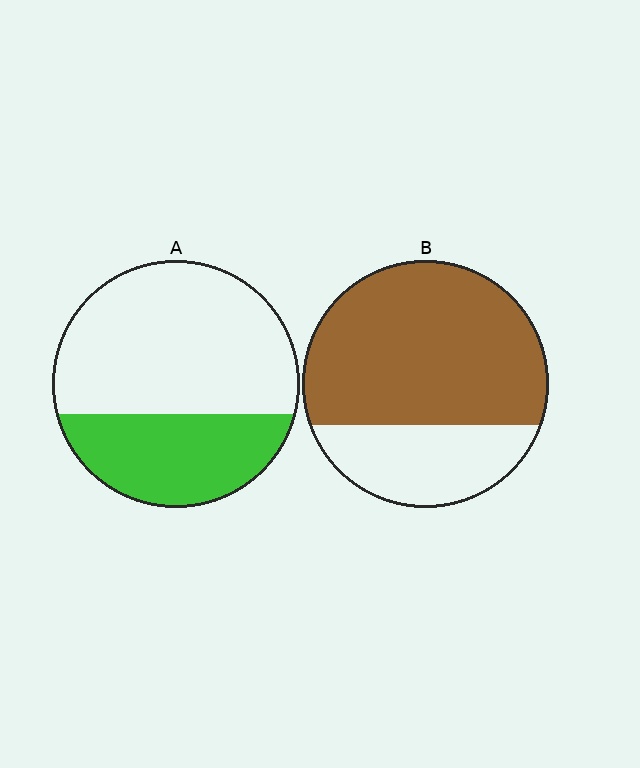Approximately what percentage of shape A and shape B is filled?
A is approximately 35% and B is approximately 70%.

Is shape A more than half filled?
No.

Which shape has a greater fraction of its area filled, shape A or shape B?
Shape B.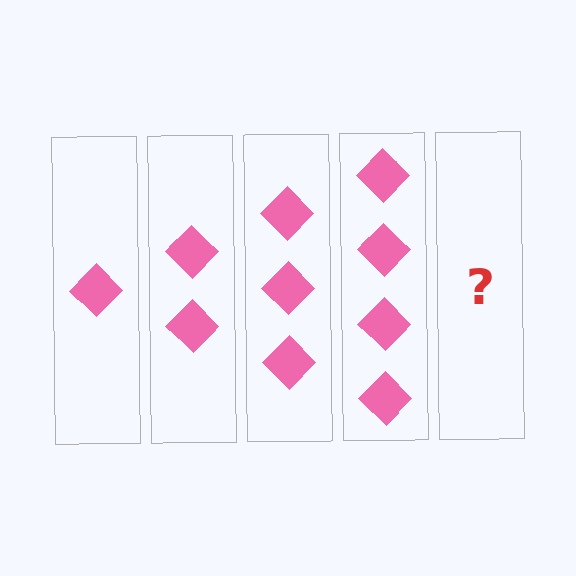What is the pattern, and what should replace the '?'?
The pattern is that each step adds one more diamond. The '?' should be 5 diamonds.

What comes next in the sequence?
The next element should be 5 diamonds.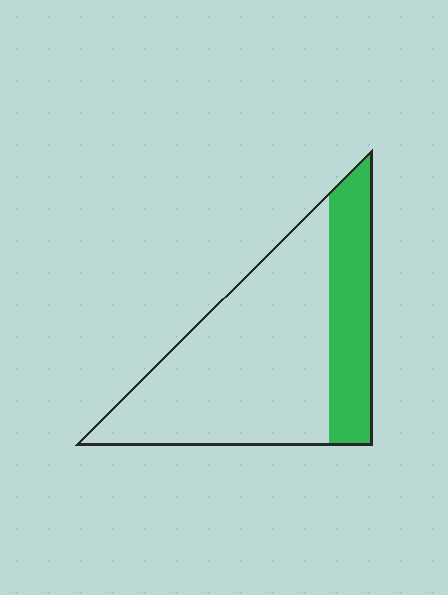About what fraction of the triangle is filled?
About one quarter (1/4).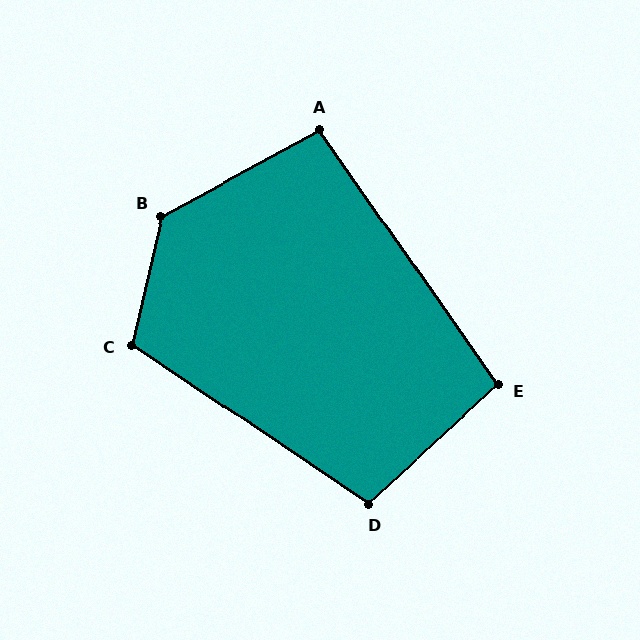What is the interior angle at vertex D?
Approximately 104 degrees (obtuse).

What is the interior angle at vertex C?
Approximately 111 degrees (obtuse).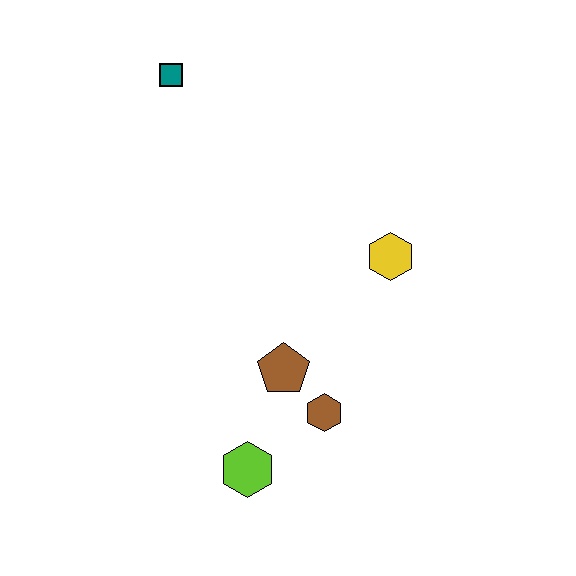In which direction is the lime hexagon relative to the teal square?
The lime hexagon is below the teal square.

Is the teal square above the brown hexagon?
Yes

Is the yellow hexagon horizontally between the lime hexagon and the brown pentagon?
No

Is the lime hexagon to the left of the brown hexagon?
Yes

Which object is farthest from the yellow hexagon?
The teal square is farthest from the yellow hexagon.